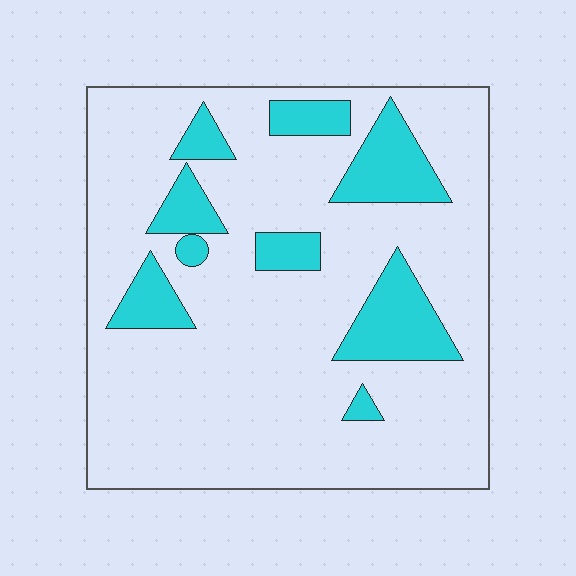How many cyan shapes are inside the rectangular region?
9.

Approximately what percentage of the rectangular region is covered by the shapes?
Approximately 20%.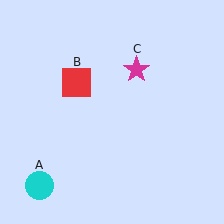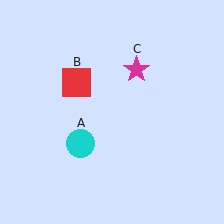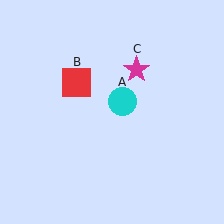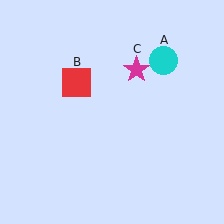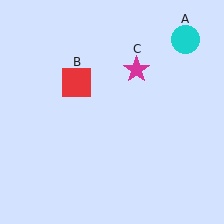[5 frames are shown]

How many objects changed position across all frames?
1 object changed position: cyan circle (object A).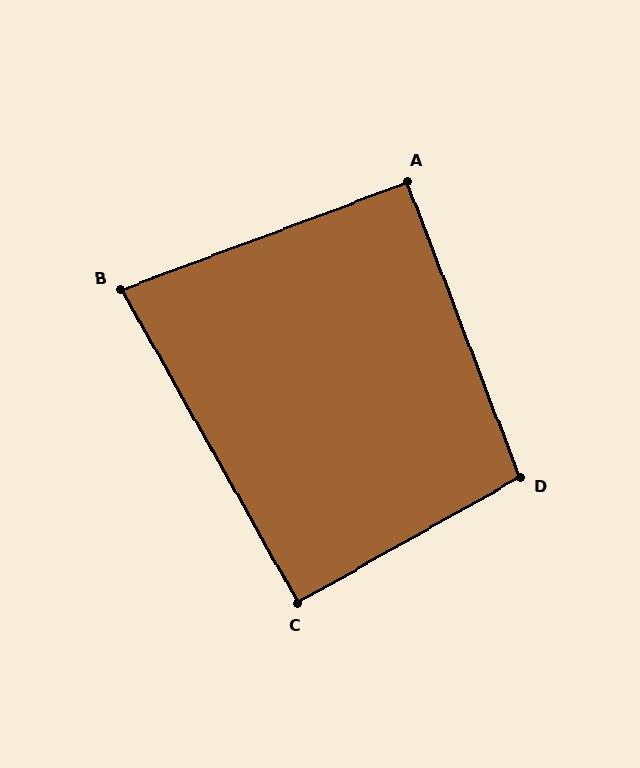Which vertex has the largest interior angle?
D, at approximately 99 degrees.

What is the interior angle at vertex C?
Approximately 90 degrees (approximately right).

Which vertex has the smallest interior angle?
B, at approximately 81 degrees.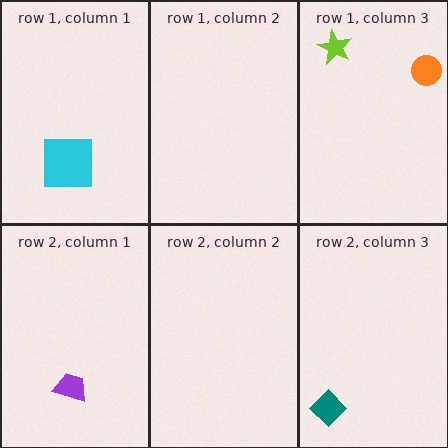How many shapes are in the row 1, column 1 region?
1.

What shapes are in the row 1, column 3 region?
The lime star, the orange circle.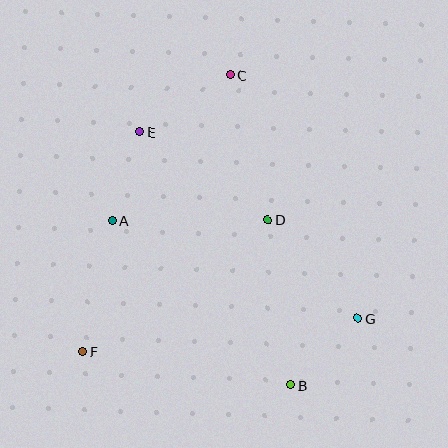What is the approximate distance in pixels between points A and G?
The distance between A and G is approximately 264 pixels.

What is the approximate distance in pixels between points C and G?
The distance between C and G is approximately 275 pixels.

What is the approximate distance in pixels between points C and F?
The distance between C and F is approximately 314 pixels.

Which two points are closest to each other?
Points A and E are closest to each other.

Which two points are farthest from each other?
Points B and C are farthest from each other.